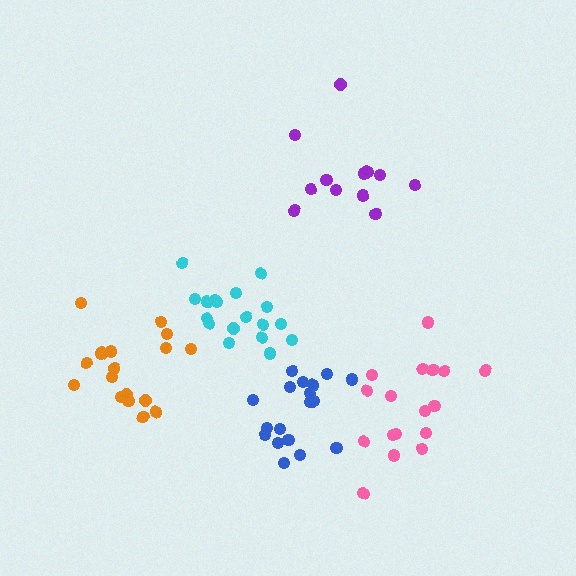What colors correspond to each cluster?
The clusters are colored: orange, purple, pink, cyan, blue.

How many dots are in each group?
Group 1: 18 dots, Group 2: 12 dots, Group 3: 17 dots, Group 4: 18 dots, Group 5: 18 dots (83 total).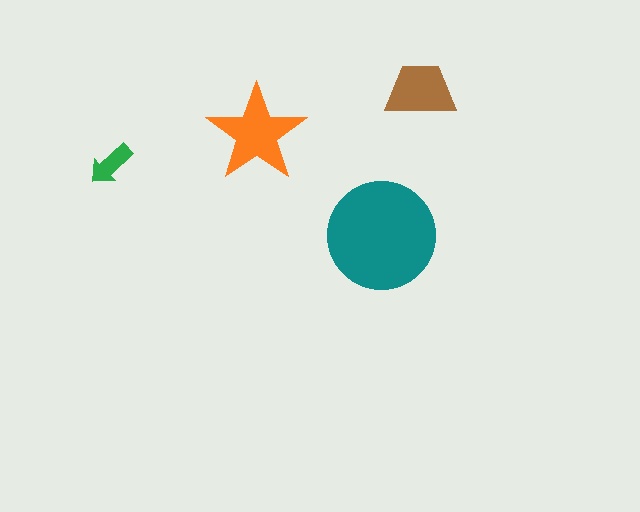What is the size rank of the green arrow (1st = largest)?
4th.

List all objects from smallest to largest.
The green arrow, the brown trapezoid, the orange star, the teal circle.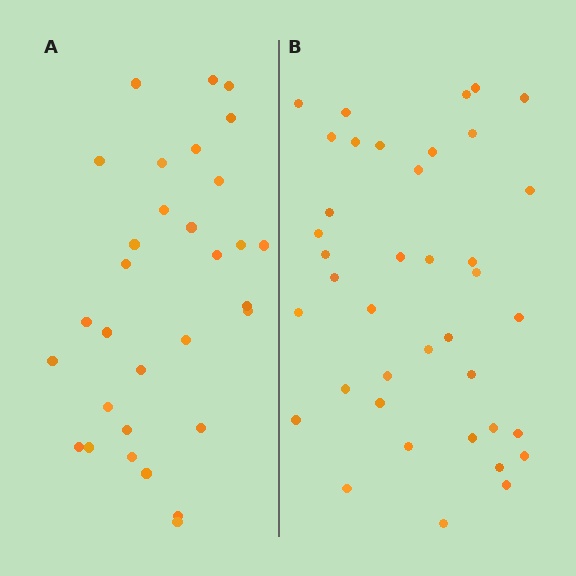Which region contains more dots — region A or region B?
Region B (the right region) has more dots.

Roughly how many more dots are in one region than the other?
Region B has roughly 8 or so more dots than region A.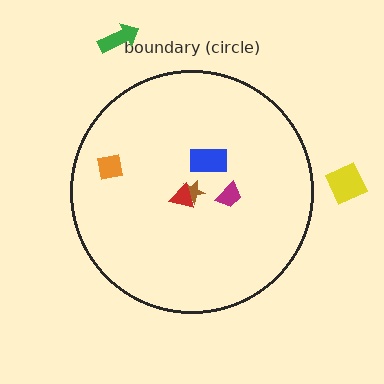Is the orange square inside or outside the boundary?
Inside.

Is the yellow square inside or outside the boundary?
Outside.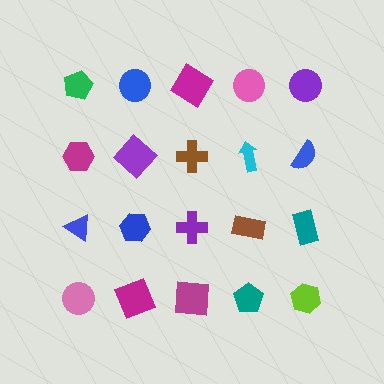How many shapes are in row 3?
5 shapes.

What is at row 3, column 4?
A brown rectangle.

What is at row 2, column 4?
A cyan arrow.